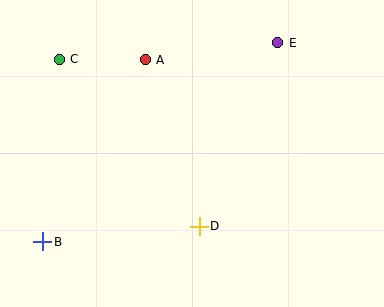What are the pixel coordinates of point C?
Point C is at (59, 59).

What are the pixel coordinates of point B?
Point B is at (43, 242).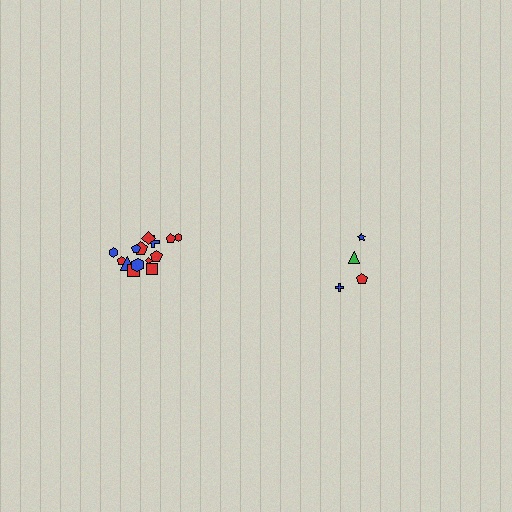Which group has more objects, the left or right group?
The left group.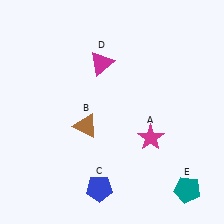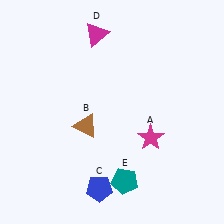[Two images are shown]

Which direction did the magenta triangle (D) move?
The magenta triangle (D) moved up.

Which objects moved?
The objects that moved are: the magenta triangle (D), the teal pentagon (E).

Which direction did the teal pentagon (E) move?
The teal pentagon (E) moved left.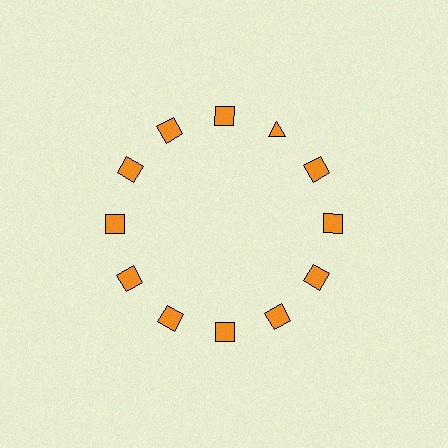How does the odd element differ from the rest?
It has a different shape: triangle instead of square.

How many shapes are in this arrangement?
There are 12 shapes arranged in a ring pattern.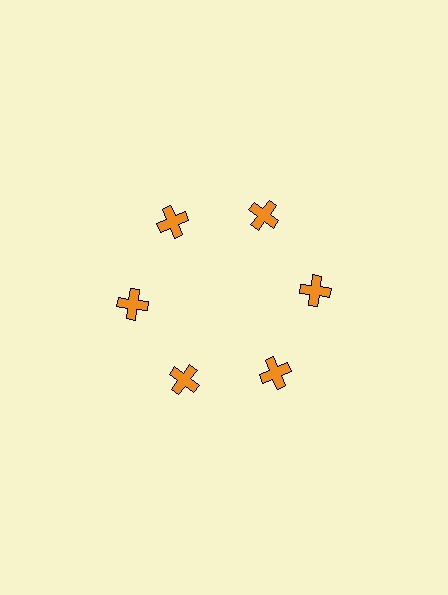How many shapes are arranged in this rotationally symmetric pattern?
There are 6 shapes, arranged in 6 groups of 1.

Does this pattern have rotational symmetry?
Yes, this pattern has 6-fold rotational symmetry. It looks the same after rotating 60 degrees around the center.